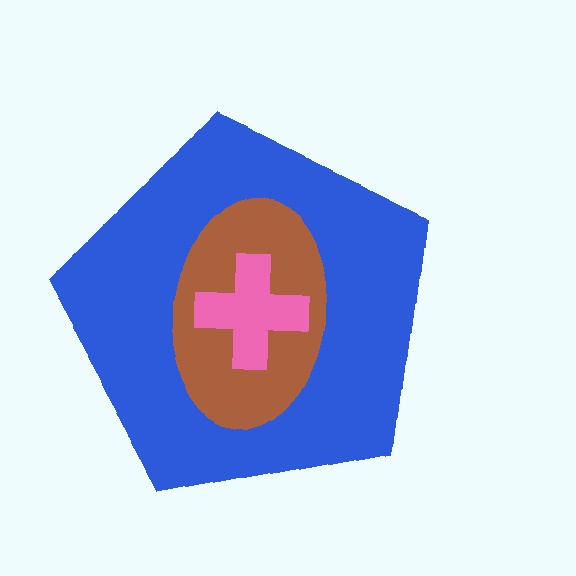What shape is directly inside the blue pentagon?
The brown ellipse.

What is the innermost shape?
The pink cross.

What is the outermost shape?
The blue pentagon.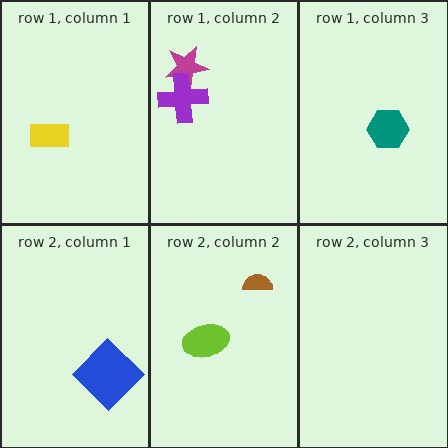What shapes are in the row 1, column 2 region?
The magenta star, the purple cross.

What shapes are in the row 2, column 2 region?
The lime ellipse, the brown semicircle.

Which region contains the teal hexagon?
The row 1, column 3 region.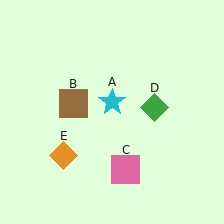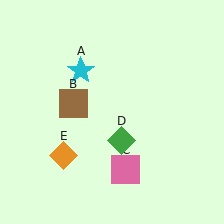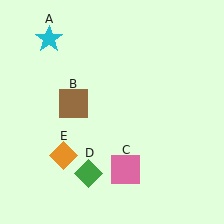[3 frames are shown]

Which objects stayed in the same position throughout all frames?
Brown square (object B) and pink square (object C) and orange diamond (object E) remained stationary.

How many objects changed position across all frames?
2 objects changed position: cyan star (object A), green diamond (object D).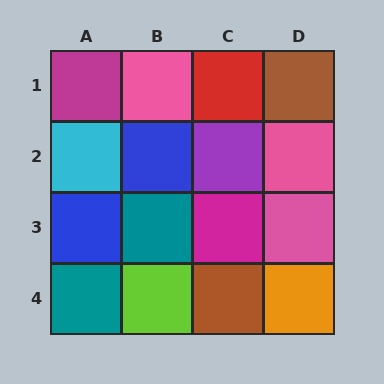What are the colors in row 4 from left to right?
Teal, lime, brown, orange.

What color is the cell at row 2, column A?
Cyan.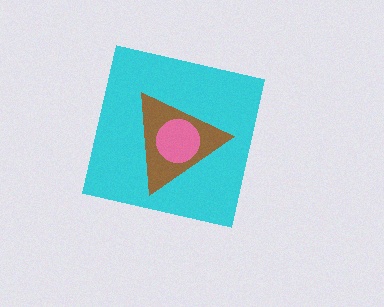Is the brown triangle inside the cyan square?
Yes.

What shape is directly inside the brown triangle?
The pink circle.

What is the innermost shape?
The pink circle.